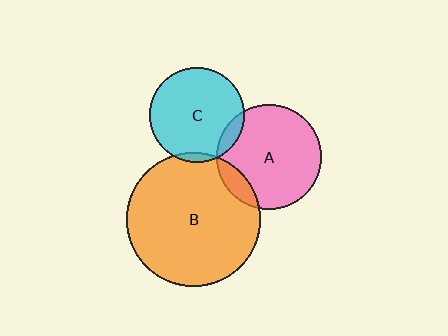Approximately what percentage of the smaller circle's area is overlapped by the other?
Approximately 5%.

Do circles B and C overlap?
Yes.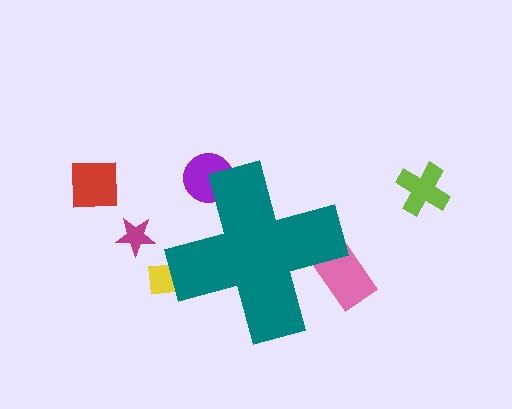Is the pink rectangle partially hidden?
Yes, the pink rectangle is partially hidden behind the teal cross.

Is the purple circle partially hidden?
Yes, the purple circle is partially hidden behind the teal cross.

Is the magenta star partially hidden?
No, the magenta star is fully visible.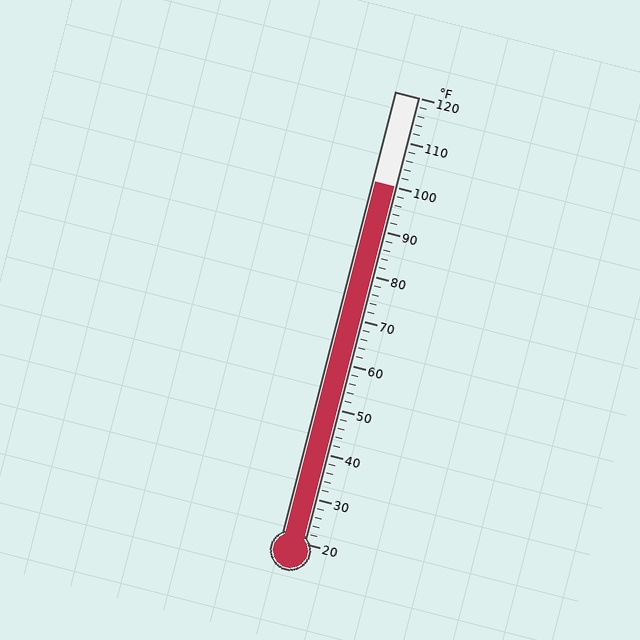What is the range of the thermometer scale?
The thermometer scale ranges from 20°F to 120°F.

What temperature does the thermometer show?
The thermometer shows approximately 100°F.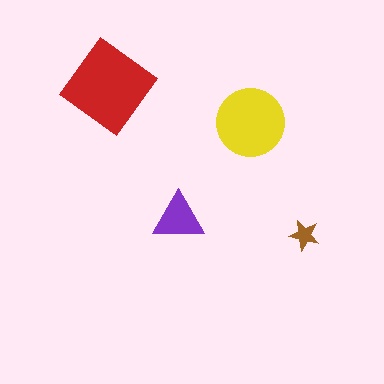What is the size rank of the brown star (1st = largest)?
4th.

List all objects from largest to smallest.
The red diamond, the yellow circle, the purple triangle, the brown star.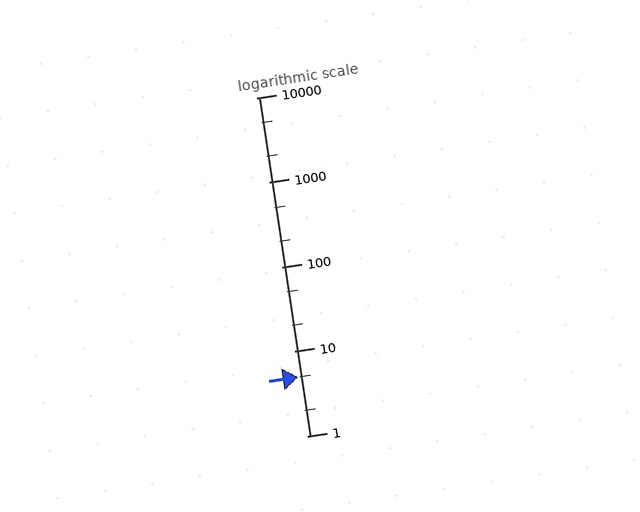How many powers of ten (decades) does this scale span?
The scale spans 4 decades, from 1 to 10000.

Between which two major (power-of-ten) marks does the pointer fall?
The pointer is between 1 and 10.